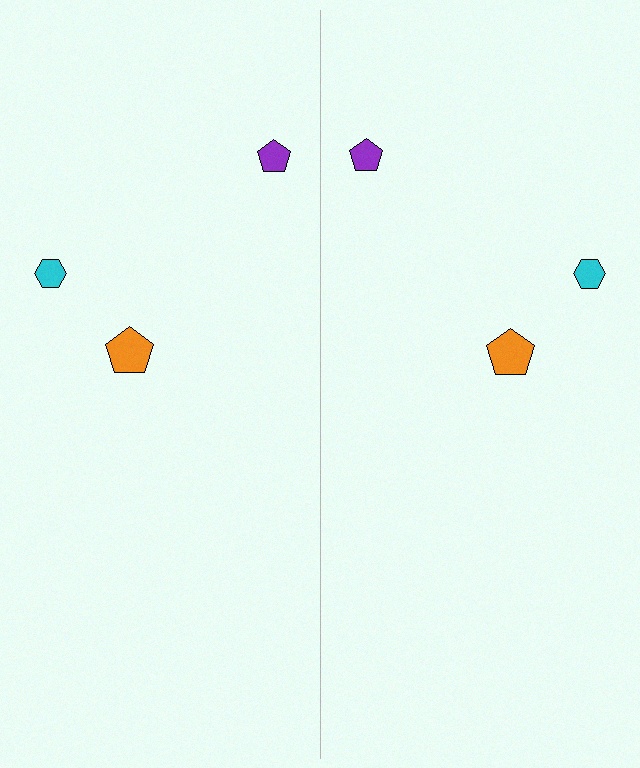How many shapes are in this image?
There are 6 shapes in this image.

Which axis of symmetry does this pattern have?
The pattern has a vertical axis of symmetry running through the center of the image.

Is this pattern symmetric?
Yes, this pattern has bilateral (reflection) symmetry.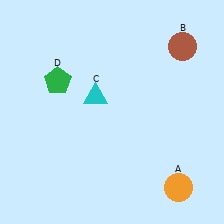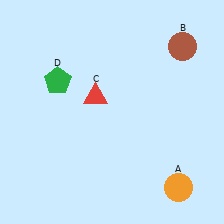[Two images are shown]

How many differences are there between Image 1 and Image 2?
There is 1 difference between the two images.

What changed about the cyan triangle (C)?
In Image 1, C is cyan. In Image 2, it changed to red.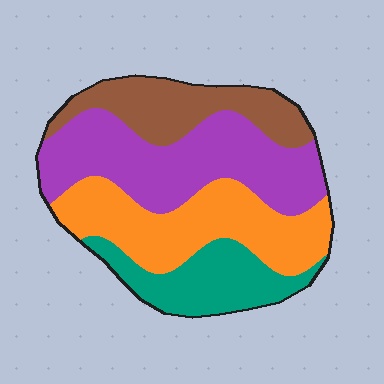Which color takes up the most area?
Purple, at roughly 35%.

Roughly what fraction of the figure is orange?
Orange covers 29% of the figure.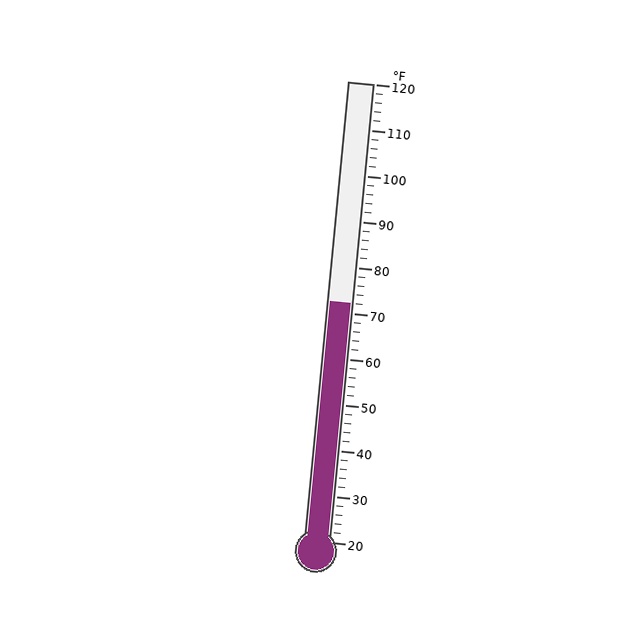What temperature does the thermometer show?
The thermometer shows approximately 72°F.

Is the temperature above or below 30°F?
The temperature is above 30°F.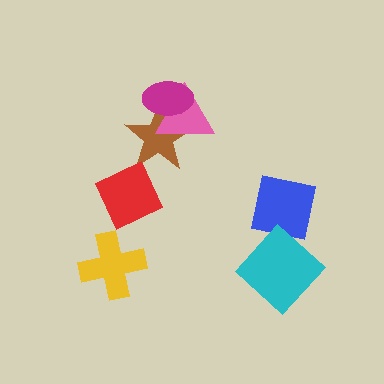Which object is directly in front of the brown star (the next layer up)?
The pink triangle is directly in front of the brown star.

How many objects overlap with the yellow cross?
0 objects overlap with the yellow cross.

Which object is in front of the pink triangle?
The magenta ellipse is in front of the pink triangle.